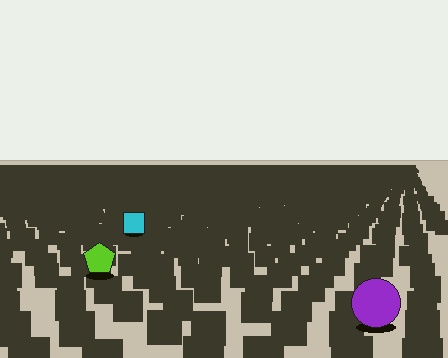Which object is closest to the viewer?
The purple circle is closest. The texture marks near it are larger and more spread out.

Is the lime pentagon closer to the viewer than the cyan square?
Yes. The lime pentagon is closer — you can tell from the texture gradient: the ground texture is coarser near it.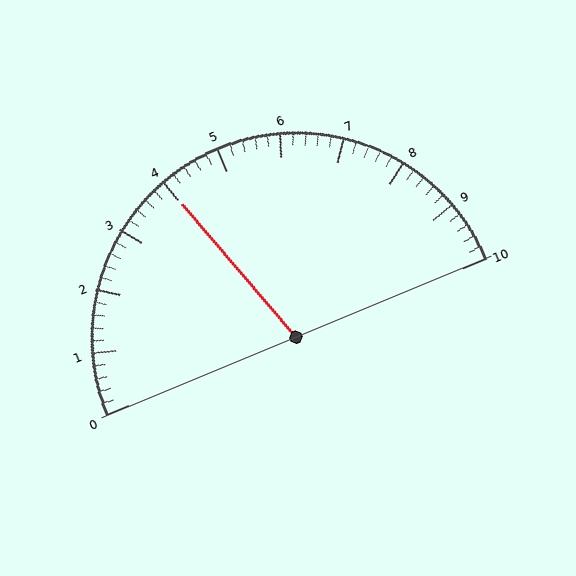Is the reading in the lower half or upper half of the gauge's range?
The reading is in the lower half of the range (0 to 10).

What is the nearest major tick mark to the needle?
The nearest major tick mark is 4.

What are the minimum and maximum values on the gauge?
The gauge ranges from 0 to 10.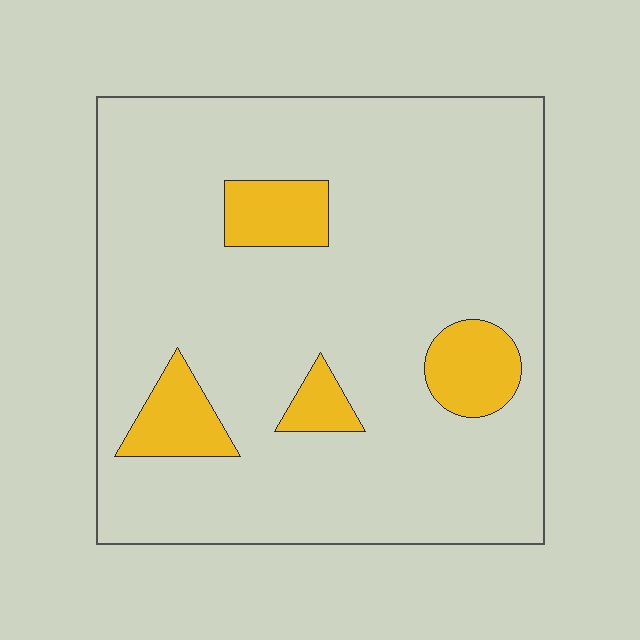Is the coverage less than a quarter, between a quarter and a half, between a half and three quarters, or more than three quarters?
Less than a quarter.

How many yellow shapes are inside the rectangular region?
4.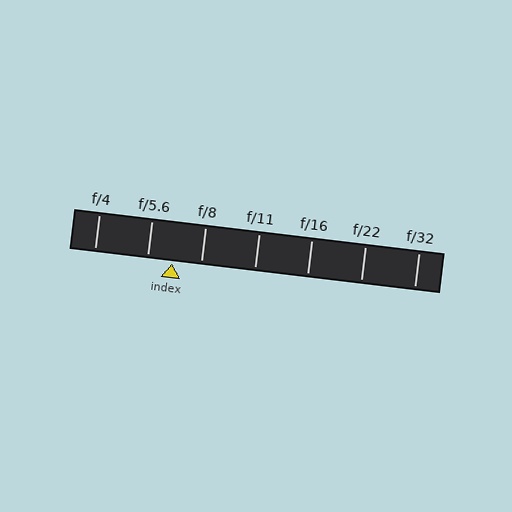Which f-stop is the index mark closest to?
The index mark is closest to f/5.6.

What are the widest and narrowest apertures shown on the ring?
The widest aperture shown is f/4 and the narrowest is f/32.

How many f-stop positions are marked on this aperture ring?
There are 7 f-stop positions marked.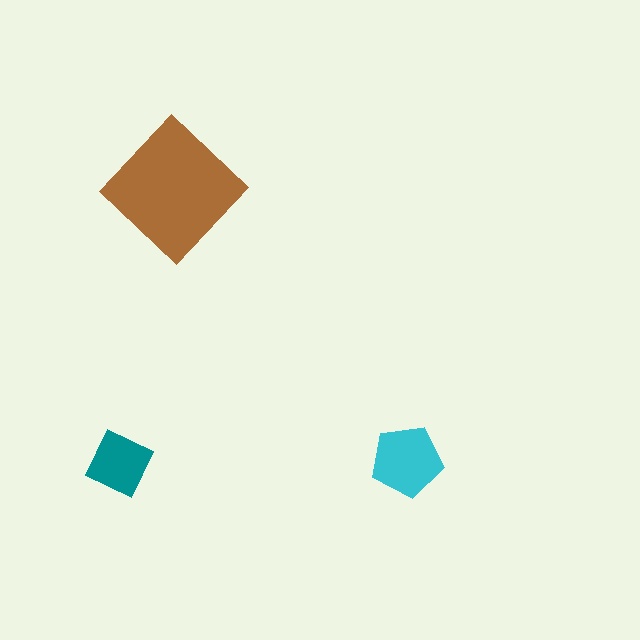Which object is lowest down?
The teal diamond is bottommost.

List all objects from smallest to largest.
The teal diamond, the cyan pentagon, the brown diamond.